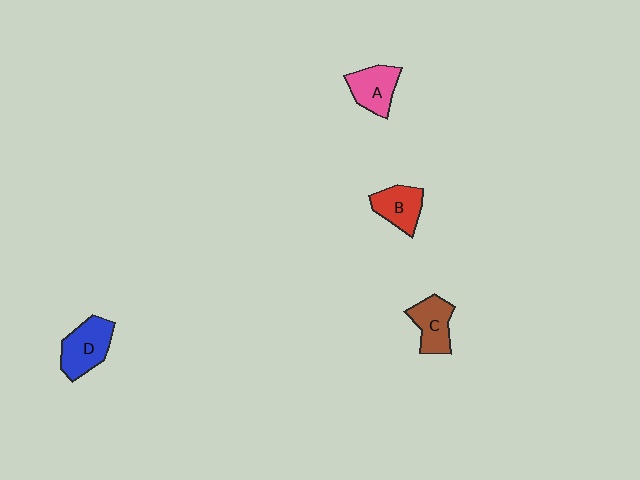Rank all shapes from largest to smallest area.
From largest to smallest: D (blue), A (pink), C (brown), B (red).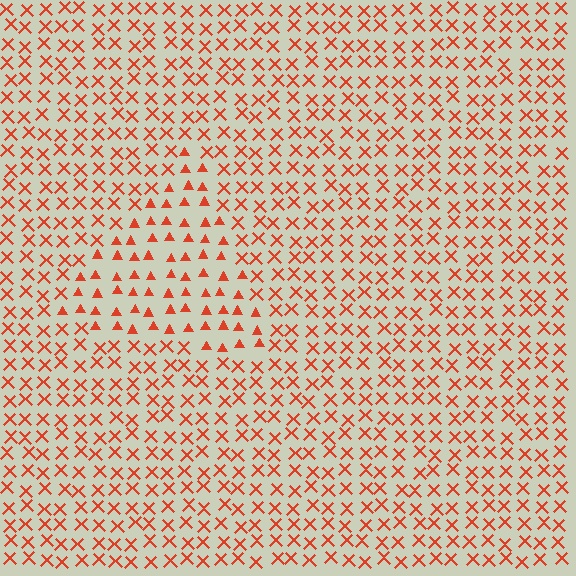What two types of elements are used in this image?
The image uses triangles inside the triangle region and X marks outside it.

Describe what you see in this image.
The image is filled with small red elements arranged in a uniform grid. A triangle-shaped region contains triangles, while the surrounding area contains X marks. The boundary is defined purely by the change in element shape.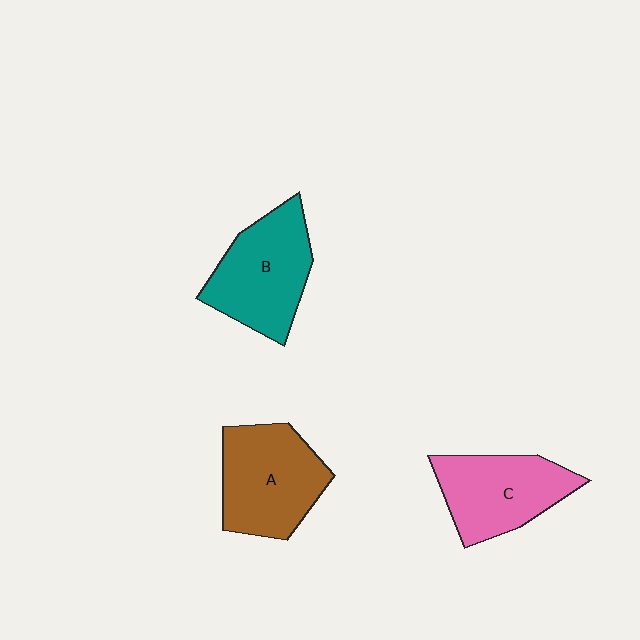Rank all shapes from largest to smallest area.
From largest to smallest: A (brown), B (teal), C (pink).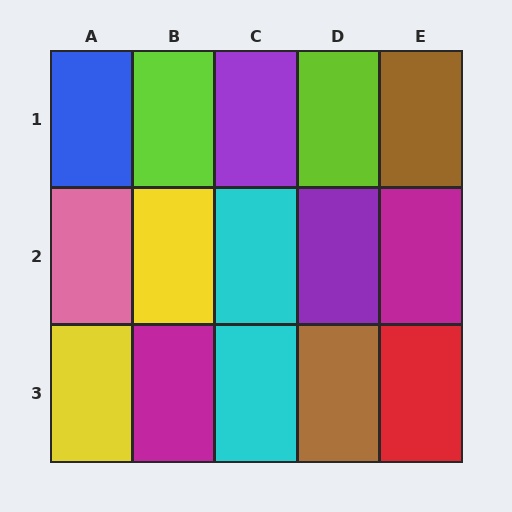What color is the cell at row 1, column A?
Blue.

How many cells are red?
1 cell is red.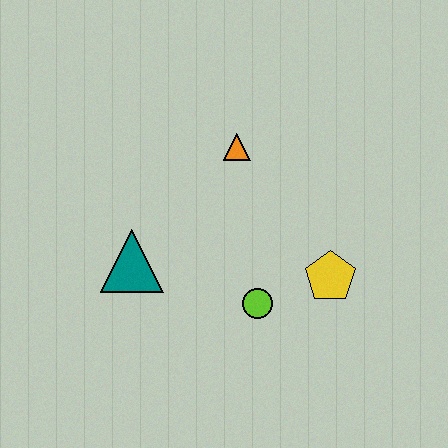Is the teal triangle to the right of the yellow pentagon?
No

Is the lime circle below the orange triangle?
Yes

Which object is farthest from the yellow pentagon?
The teal triangle is farthest from the yellow pentagon.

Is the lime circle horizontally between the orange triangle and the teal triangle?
No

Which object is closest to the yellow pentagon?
The lime circle is closest to the yellow pentagon.